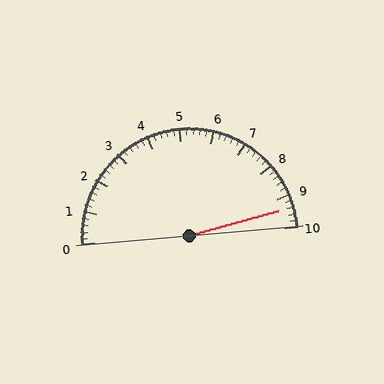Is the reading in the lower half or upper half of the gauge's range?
The reading is in the upper half of the range (0 to 10).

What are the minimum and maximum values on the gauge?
The gauge ranges from 0 to 10.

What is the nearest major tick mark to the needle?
The nearest major tick mark is 9.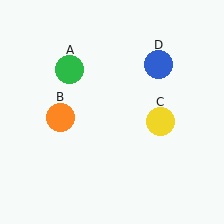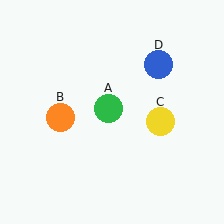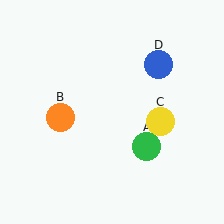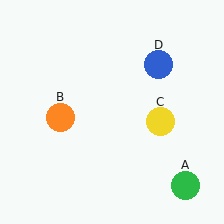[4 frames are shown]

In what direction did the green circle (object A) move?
The green circle (object A) moved down and to the right.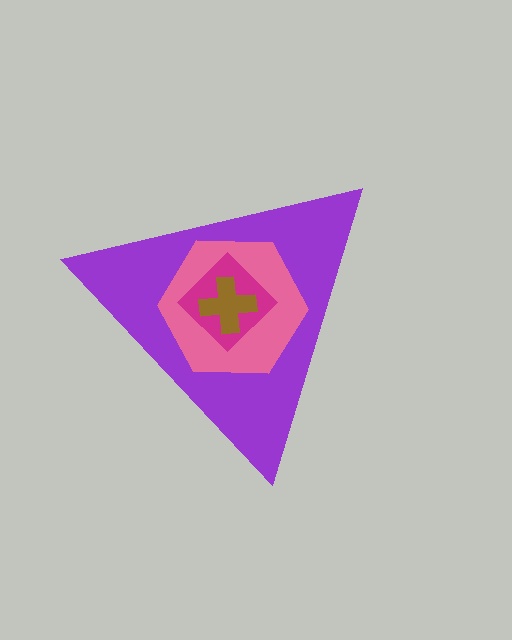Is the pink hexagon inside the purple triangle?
Yes.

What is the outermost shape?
The purple triangle.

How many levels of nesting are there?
4.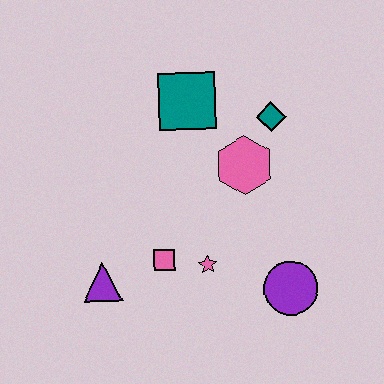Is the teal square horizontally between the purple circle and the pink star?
No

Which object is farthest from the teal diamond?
The purple triangle is farthest from the teal diamond.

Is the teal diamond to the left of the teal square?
No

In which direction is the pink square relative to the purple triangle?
The pink square is to the right of the purple triangle.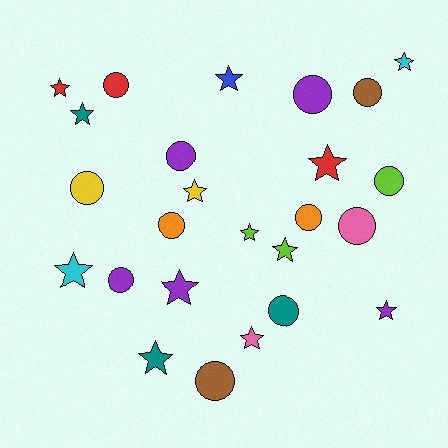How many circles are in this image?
There are 12 circles.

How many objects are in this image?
There are 25 objects.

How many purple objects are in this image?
There are 5 purple objects.